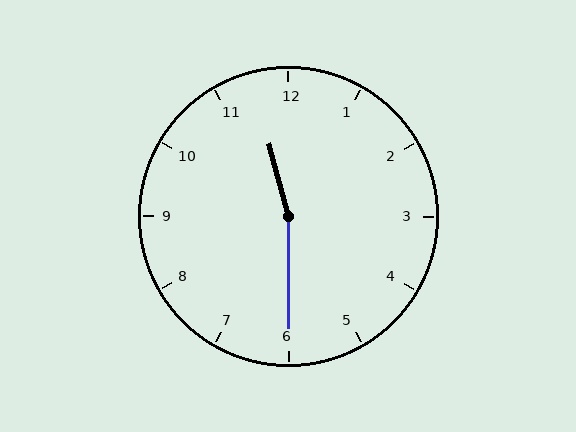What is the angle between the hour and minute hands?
Approximately 165 degrees.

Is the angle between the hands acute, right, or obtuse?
It is obtuse.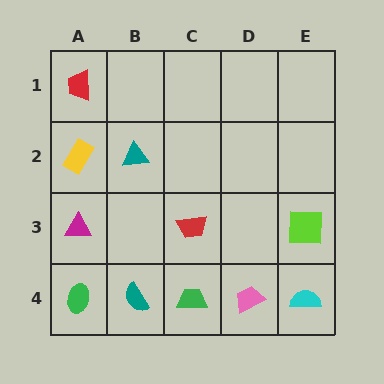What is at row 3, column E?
A lime square.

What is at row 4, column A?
A green ellipse.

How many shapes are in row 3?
3 shapes.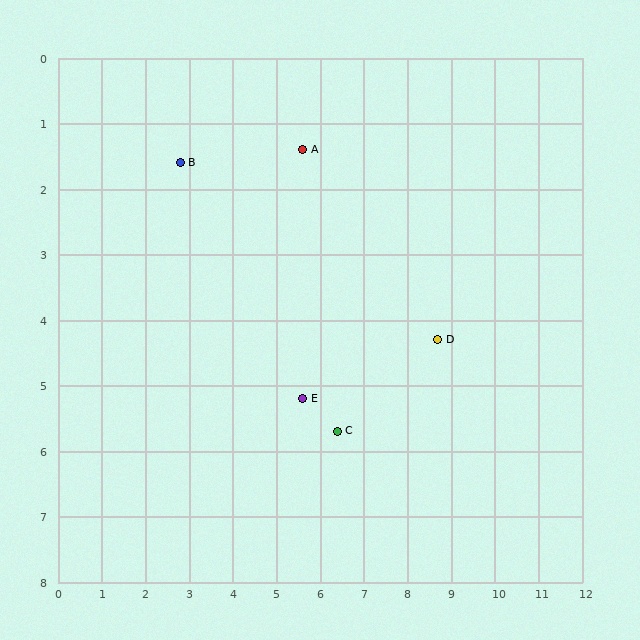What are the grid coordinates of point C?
Point C is at approximately (6.4, 5.7).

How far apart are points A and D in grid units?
Points A and D are about 4.2 grid units apart.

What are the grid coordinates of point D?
Point D is at approximately (8.7, 4.3).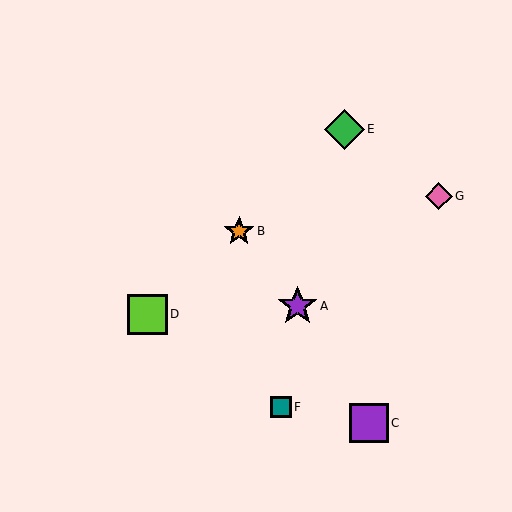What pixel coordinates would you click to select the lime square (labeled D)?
Click at (147, 314) to select the lime square D.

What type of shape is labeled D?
Shape D is a lime square.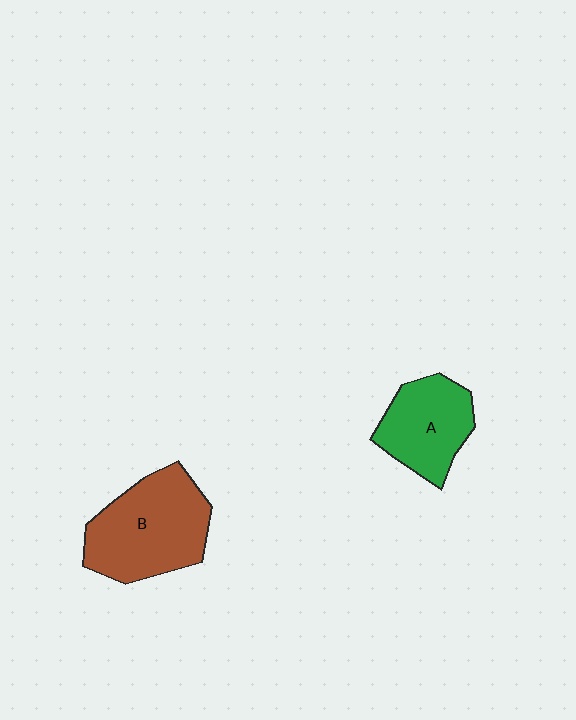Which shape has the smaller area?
Shape A (green).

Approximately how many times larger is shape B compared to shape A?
Approximately 1.4 times.